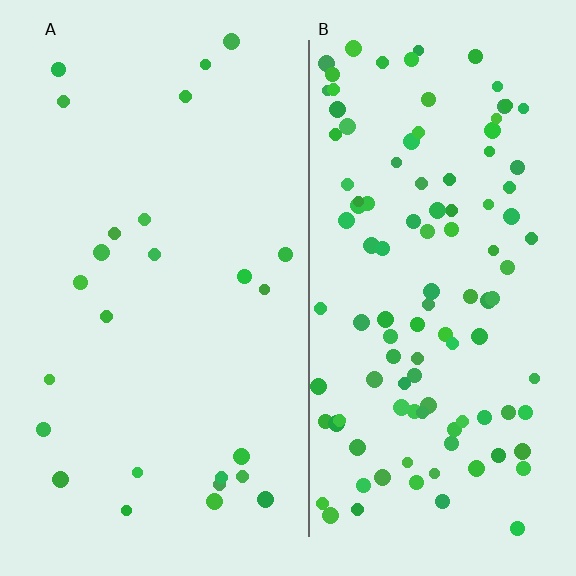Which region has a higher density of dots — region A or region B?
B (the right).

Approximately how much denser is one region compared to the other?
Approximately 4.4× — region B over region A.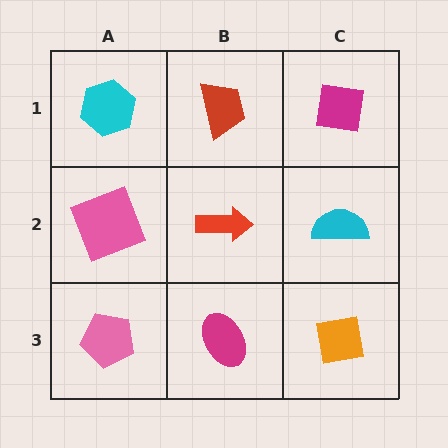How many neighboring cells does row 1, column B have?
3.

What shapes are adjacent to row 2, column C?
A magenta square (row 1, column C), an orange square (row 3, column C), a red arrow (row 2, column B).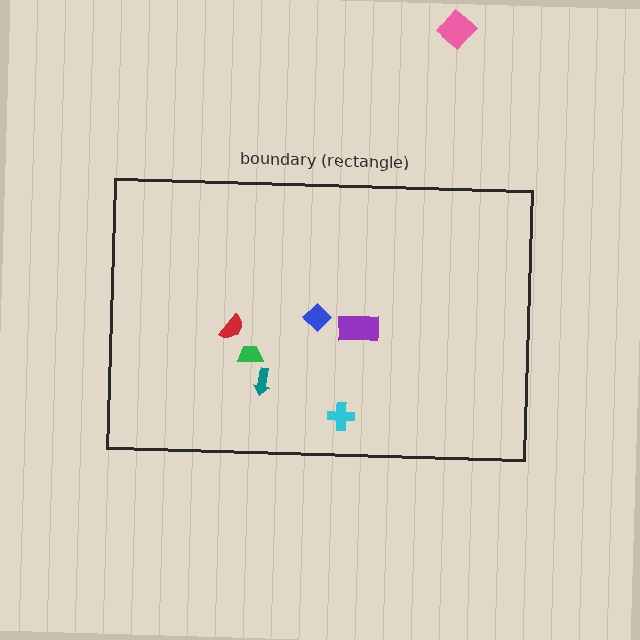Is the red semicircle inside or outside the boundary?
Inside.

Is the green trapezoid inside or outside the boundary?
Inside.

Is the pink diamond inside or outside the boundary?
Outside.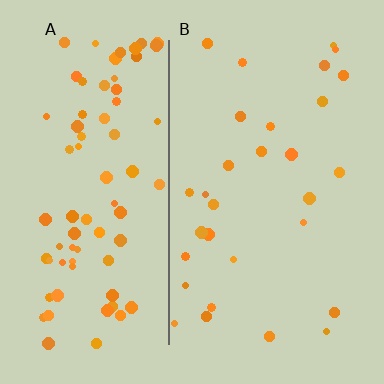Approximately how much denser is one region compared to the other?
Approximately 2.6× — region A over region B.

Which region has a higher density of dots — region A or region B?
A (the left).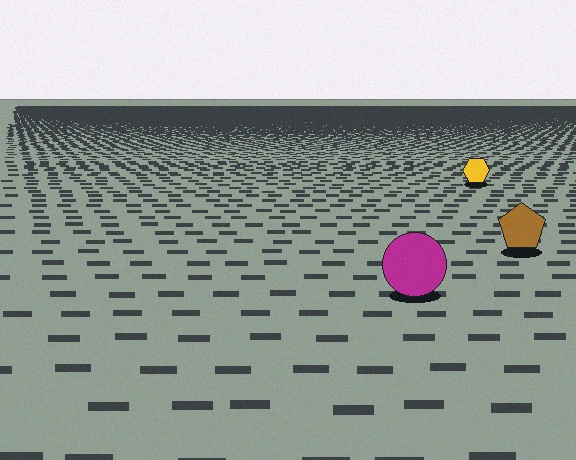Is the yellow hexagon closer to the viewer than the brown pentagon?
No. The brown pentagon is closer — you can tell from the texture gradient: the ground texture is coarser near it.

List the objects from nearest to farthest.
From nearest to farthest: the magenta circle, the brown pentagon, the yellow hexagon.